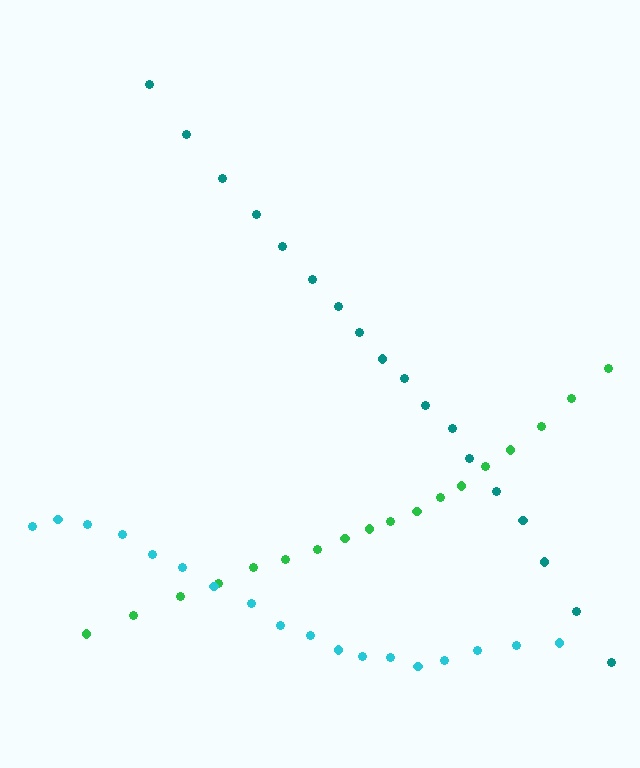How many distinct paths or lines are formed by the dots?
There are 3 distinct paths.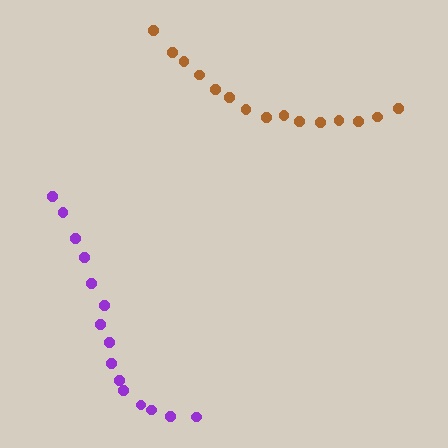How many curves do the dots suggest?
There are 2 distinct paths.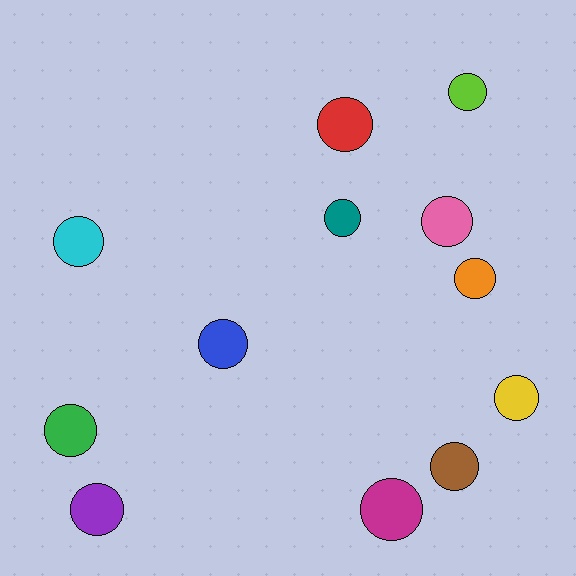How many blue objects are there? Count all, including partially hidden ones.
There is 1 blue object.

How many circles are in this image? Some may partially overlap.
There are 12 circles.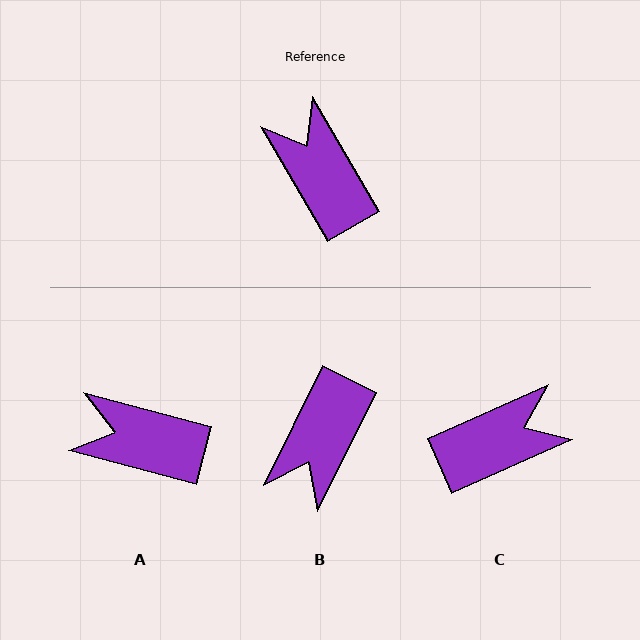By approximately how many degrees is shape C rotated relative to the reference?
Approximately 96 degrees clockwise.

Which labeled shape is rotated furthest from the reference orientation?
B, about 124 degrees away.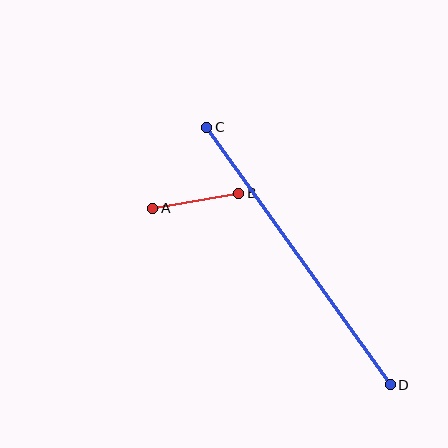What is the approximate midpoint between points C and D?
The midpoint is at approximately (298, 256) pixels.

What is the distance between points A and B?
The distance is approximately 88 pixels.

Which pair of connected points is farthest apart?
Points C and D are farthest apart.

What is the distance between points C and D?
The distance is approximately 316 pixels.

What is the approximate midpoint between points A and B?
The midpoint is at approximately (196, 201) pixels.